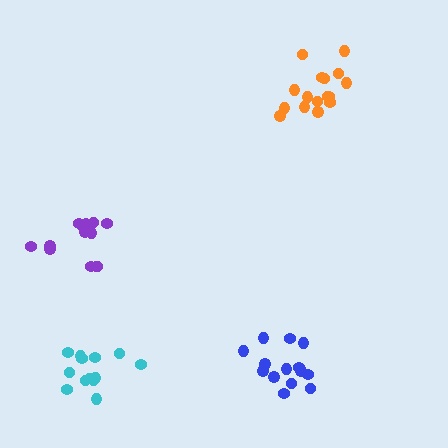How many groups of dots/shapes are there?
There are 4 groups.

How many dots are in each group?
Group 1: 16 dots, Group 2: 13 dots, Group 3: 16 dots, Group 4: 14 dots (59 total).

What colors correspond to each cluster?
The clusters are colored: purple, cyan, orange, blue.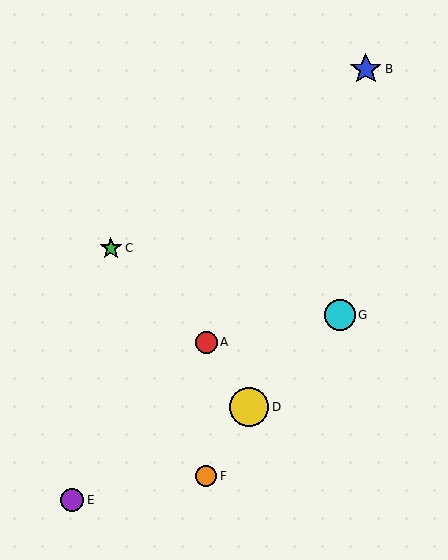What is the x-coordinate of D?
Object D is at x≈249.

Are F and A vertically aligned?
Yes, both are at x≈206.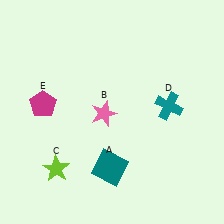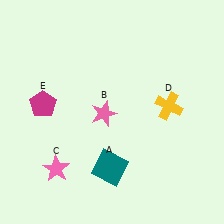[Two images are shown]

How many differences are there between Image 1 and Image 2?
There are 2 differences between the two images.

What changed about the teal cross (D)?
In Image 1, D is teal. In Image 2, it changed to yellow.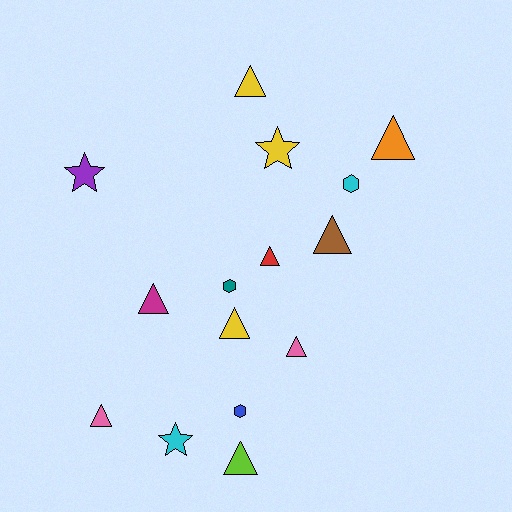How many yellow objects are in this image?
There are 3 yellow objects.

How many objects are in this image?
There are 15 objects.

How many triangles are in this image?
There are 9 triangles.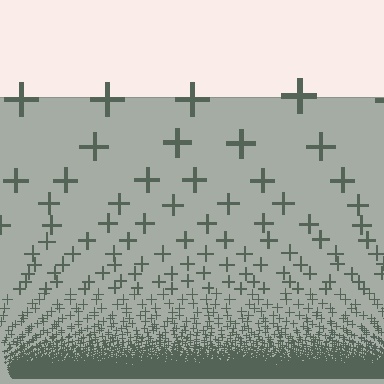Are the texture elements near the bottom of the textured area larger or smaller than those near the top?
Smaller. The gradient is inverted — elements near the bottom are smaller and denser.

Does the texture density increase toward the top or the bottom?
Density increases toward the bottom.